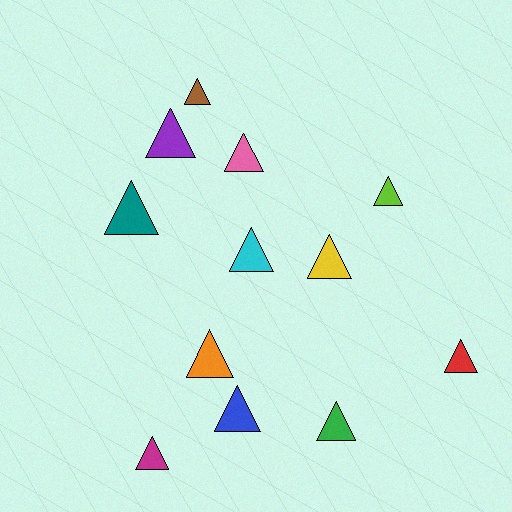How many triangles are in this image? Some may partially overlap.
There are 12 triangles.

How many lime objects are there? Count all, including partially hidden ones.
There is 1 lime object.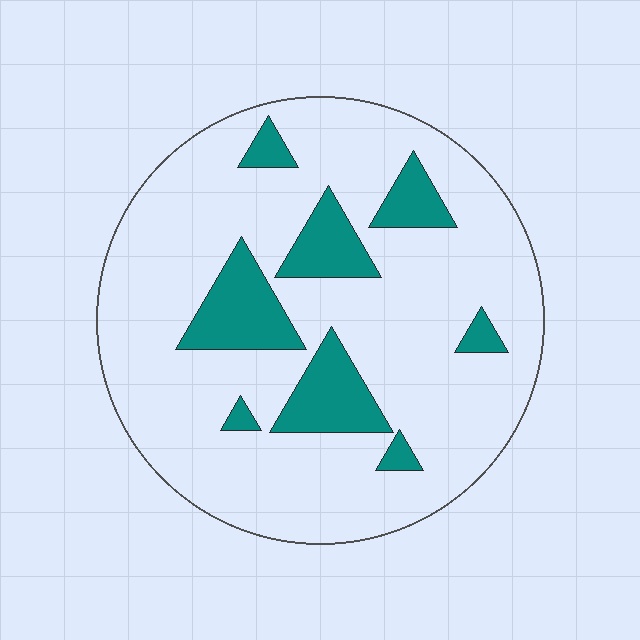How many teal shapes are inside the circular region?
8.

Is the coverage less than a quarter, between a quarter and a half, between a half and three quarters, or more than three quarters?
Less than a quarter.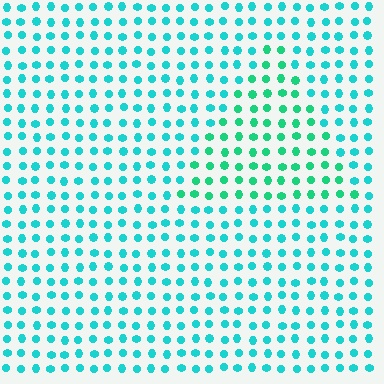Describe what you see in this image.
The image is filled with small cyan elements in a uniform arrangement. A triangle-shaped region is visible where the elements are tinted to a slightly different hue, forming a subtle color boundary.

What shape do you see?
I see a triangle.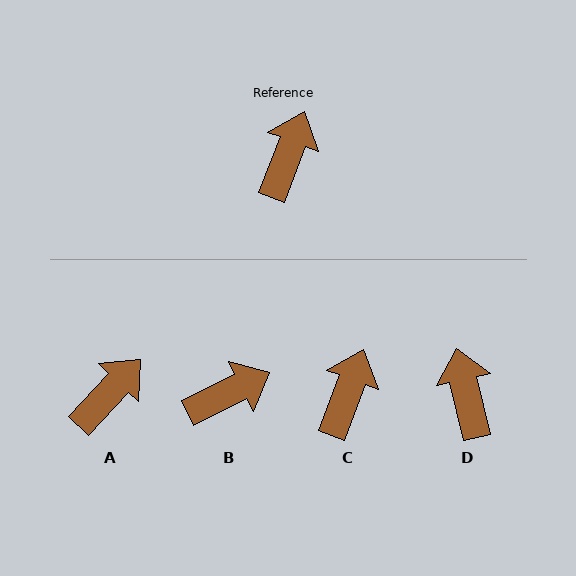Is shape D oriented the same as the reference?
No, it is off by about 34 degrees.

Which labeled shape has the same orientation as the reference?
C.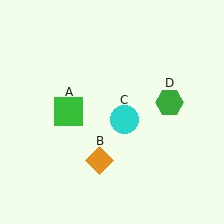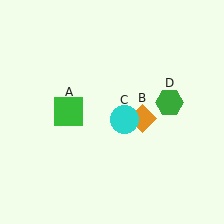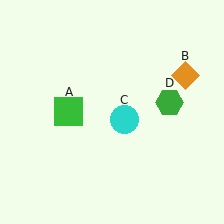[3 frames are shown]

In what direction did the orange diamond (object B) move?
The orange diamond (object B) moved up and to the right.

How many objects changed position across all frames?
1 object changed position: orange diamond (object B).